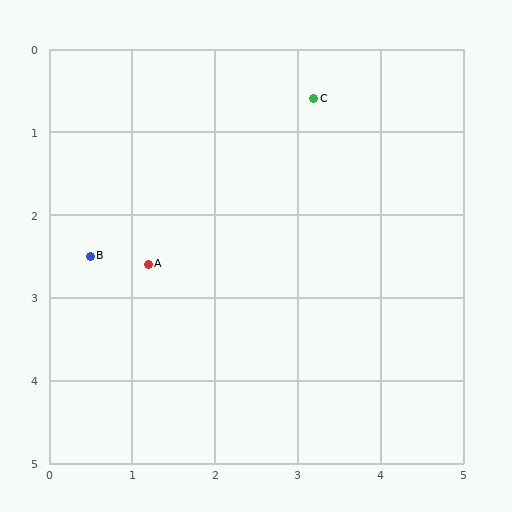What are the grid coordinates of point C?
Point C is at approximately (3.2, 0.6).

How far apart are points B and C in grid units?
Points B and C are about 3.3 grid units apart.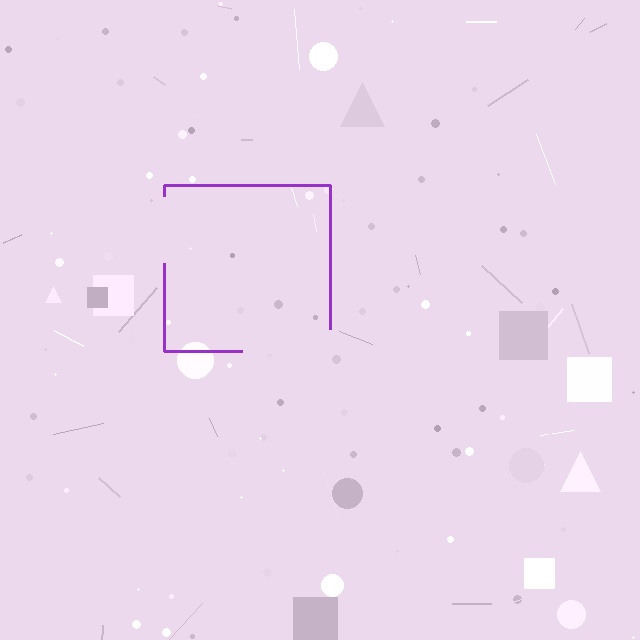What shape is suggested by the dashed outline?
The dashed outline suggests a square.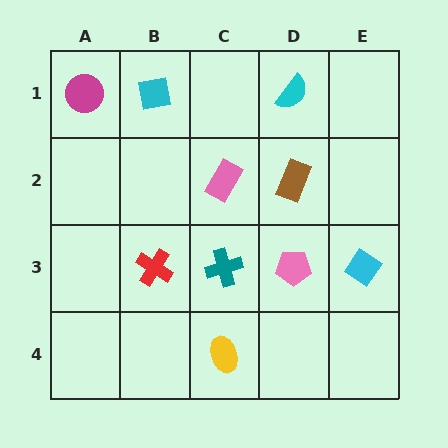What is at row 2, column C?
A pink rectangle.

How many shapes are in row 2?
2 shapes.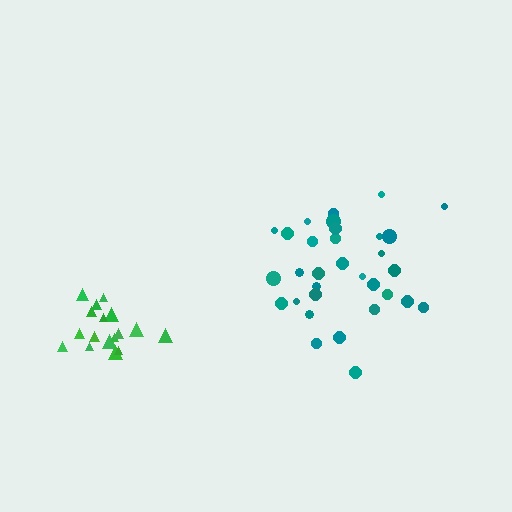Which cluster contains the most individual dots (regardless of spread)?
Teal (32).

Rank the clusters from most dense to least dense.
green, teal.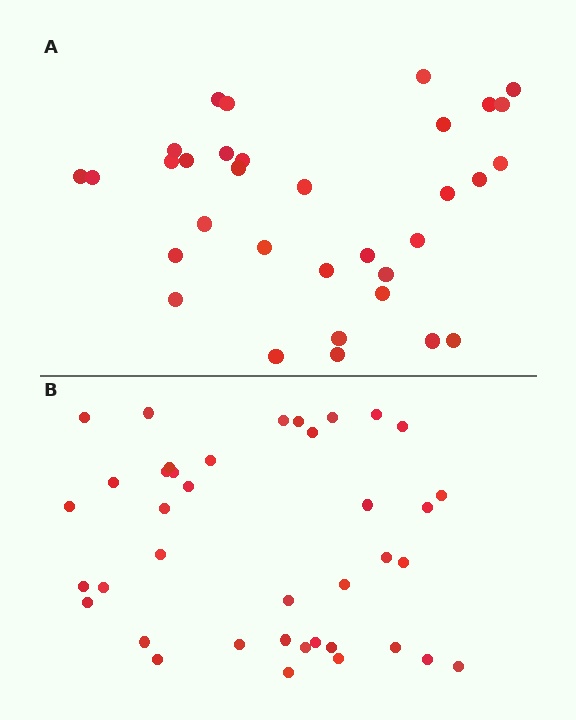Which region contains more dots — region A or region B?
Region B (the bottom region) has more dots.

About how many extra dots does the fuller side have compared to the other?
Region B has about 6 more dots than region A.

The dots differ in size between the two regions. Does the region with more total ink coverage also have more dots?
No. Region A has more total ink coverage because its dots are larger, but region B actually contains more individual dots. Total area can be misleading — the number of items is what matters here.